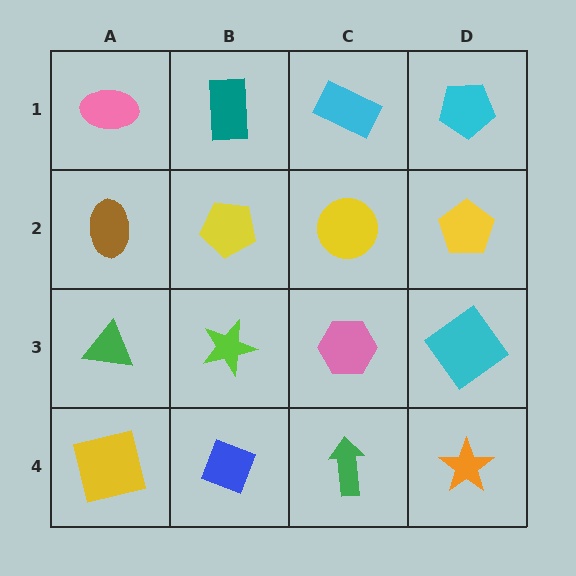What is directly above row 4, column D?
A cyan diamond.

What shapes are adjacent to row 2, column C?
A cyan rectangle (row 1, column C), a pink hexagon (row 3, column C), a yellow pentagon (row 2, column B), a yellow pentagon (row 2, column D).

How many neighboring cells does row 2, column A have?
3.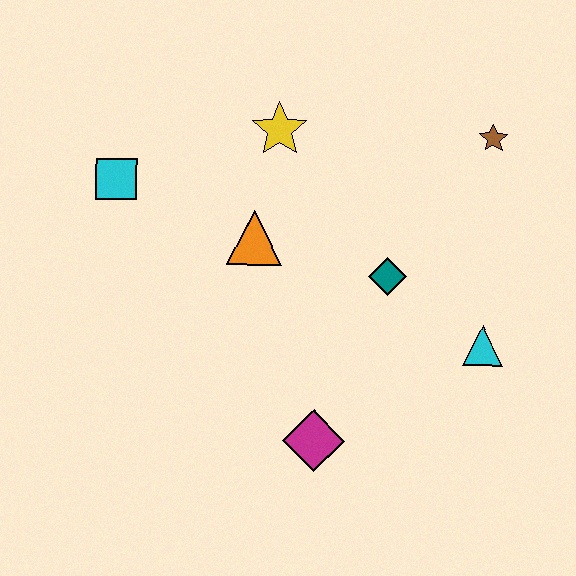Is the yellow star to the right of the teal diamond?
No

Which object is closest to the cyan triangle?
The teal diamond is closest to the cyan triangle.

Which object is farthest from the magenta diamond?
The brown star is farthest from the magenta diamond.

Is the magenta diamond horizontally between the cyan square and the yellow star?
No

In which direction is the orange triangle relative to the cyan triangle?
The orange triangle is to the left of the cyan triangle.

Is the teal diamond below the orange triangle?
Yes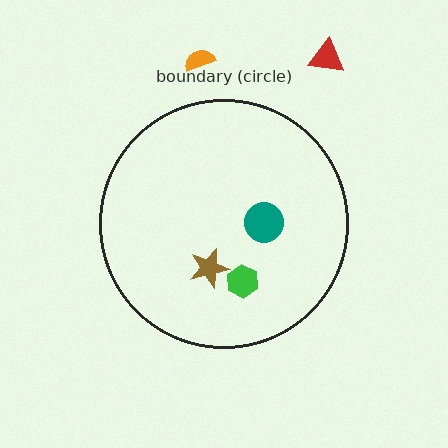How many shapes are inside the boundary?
3 inside, 2 outside.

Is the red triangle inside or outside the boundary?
Outside.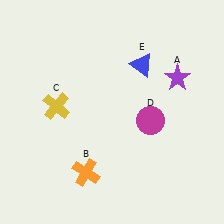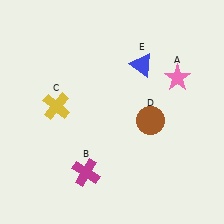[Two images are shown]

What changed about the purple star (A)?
In Image 1, A is purple. In Image 2, it changed to pink.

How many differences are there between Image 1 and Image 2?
There are 3 differences between the two images.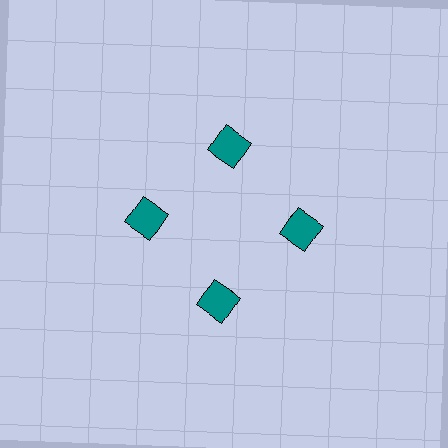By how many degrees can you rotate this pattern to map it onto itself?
The pattern maps onto itself every 90 degrees of rotation.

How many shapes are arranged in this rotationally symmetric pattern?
There are 4 shapes, arranged in 4 groups of 1.